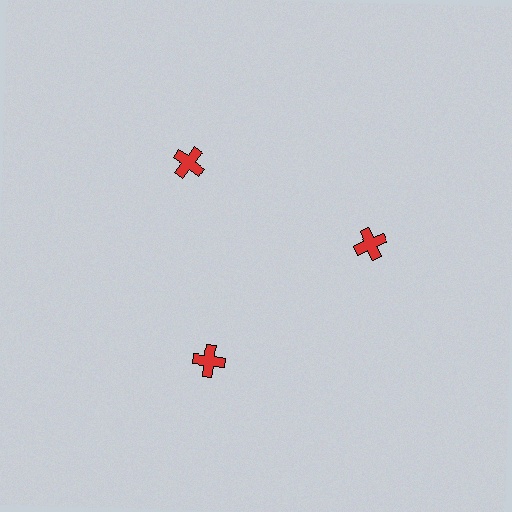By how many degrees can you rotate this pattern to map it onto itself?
The pattern maps onto itself every 120 degrees of rotation.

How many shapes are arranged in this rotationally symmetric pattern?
There are 3 shapes, arranged in 3 groups of 1.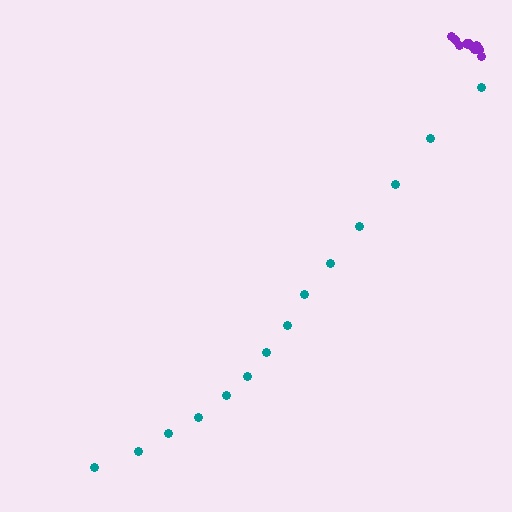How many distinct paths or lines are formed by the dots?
There are 2 distinct paths.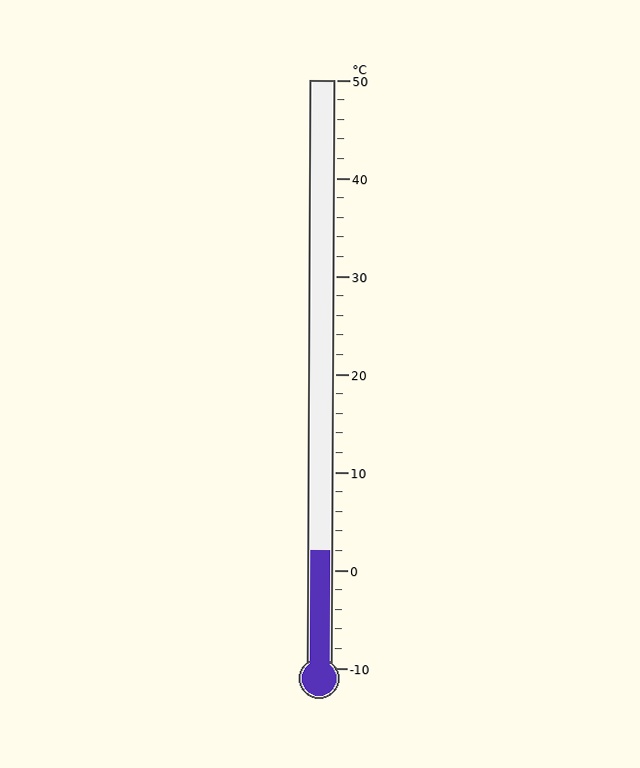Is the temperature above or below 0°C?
The temperature is above 0°C.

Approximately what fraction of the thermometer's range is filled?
The thermometer is filled to approximately 20% of its range.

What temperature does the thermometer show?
The thermometer shows approximately 2°C.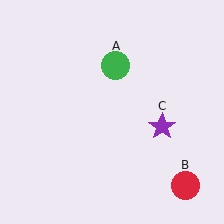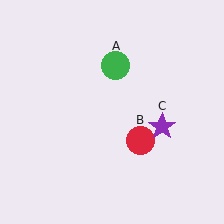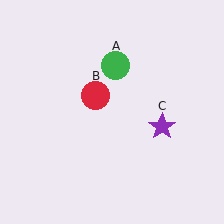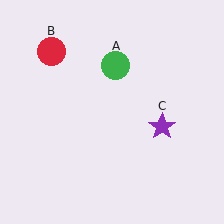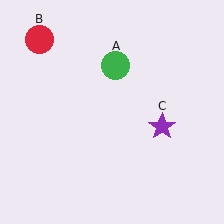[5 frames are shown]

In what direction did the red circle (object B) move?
The red circle (object B) moved up and to the left.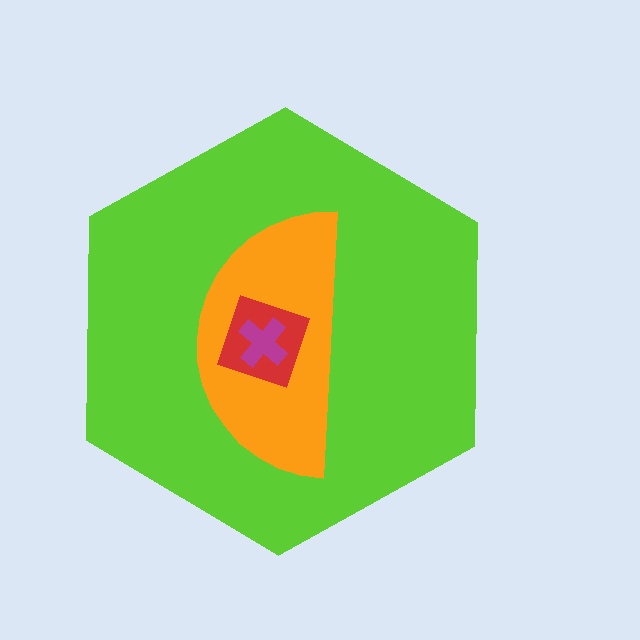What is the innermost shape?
The magenta cross.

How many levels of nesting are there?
4.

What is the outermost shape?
The lime hexagon.